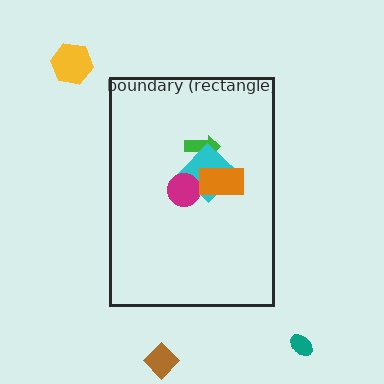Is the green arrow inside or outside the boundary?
Inside.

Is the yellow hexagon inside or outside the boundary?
Outside.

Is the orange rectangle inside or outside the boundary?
Inside.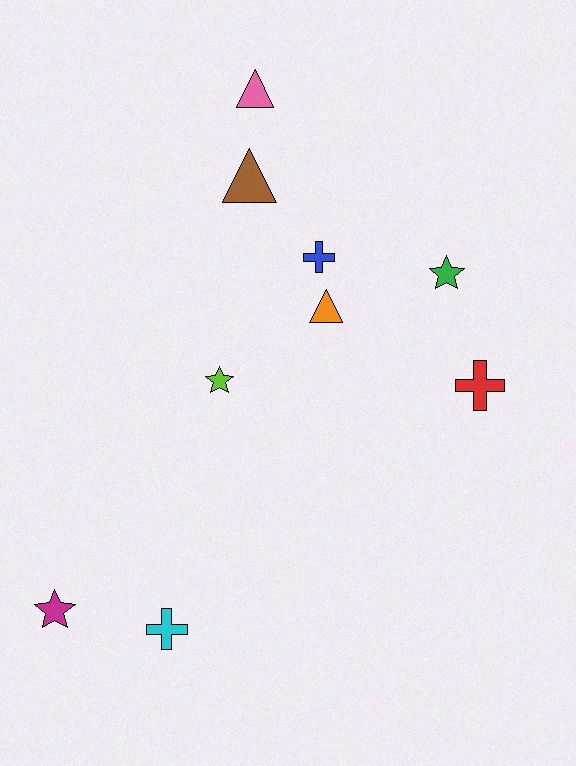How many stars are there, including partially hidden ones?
There are 3 stars.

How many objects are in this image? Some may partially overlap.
There are 9 objects.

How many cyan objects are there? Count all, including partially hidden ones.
There is 1 cyan object.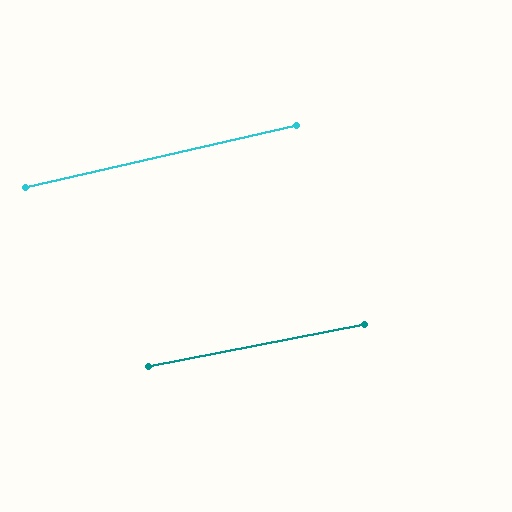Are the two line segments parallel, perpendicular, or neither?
Parallel — their directions differ by only 1.9°.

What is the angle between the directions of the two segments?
Approximately 2 degrees.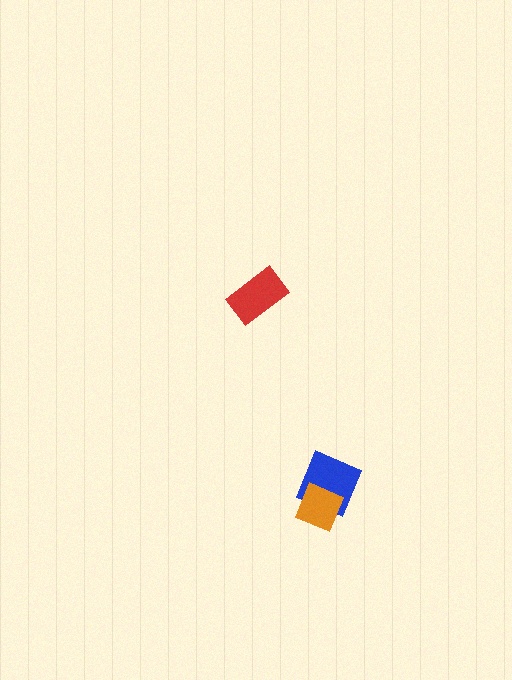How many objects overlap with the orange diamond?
1 object overlaps with the orange diamond.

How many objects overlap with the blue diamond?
1 object overlaps with the blue diamond.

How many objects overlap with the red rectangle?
0 objects overlap with the red rectangle.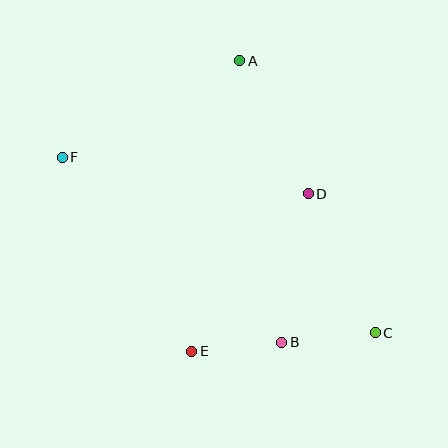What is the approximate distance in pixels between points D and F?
The distance between D and F is approximately 249 pixels.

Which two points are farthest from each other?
Points C and F are farthest from each other.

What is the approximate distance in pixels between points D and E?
The distance between D and E is approximately 196 pixels.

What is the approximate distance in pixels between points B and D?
The distance between B and D is approximately 151 pixels.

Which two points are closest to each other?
Points B and E are closest to each other.